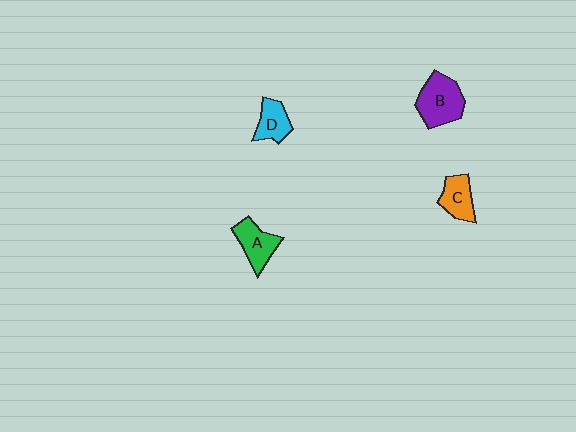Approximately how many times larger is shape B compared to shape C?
Approximately 1.6 times.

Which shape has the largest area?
Shape B (purple).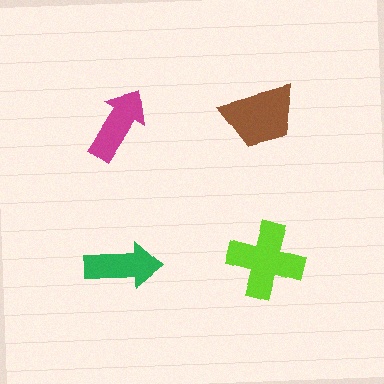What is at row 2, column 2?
A lime cross.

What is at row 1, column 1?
A magenta arrow.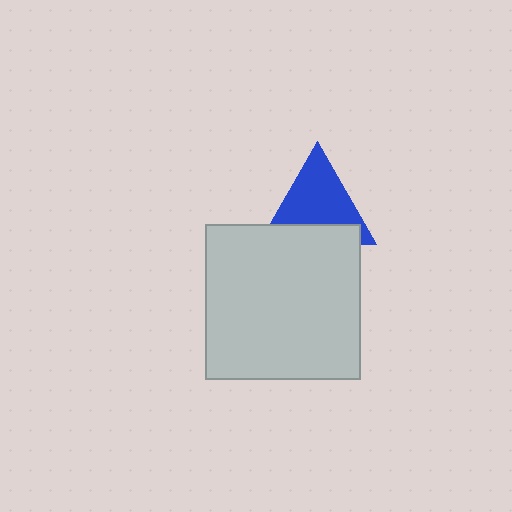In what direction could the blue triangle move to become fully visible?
The blue triangle could move up. That would shift it out from behind the light gray square entirely.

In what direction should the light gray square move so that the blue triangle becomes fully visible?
The light gray square should move down. That is the shortest direction to clear the overlap and leave the blue triangle fully visible.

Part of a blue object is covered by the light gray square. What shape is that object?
It is a triangle.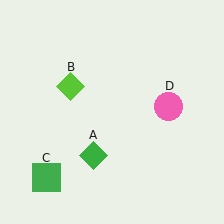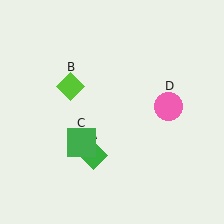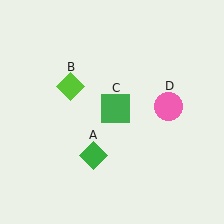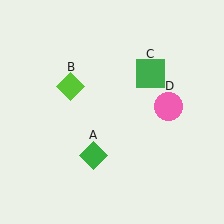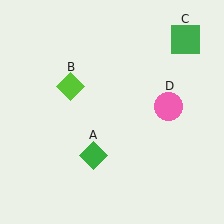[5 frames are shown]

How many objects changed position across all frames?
1 object changed position: green square (object C).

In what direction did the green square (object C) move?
The green square (object C) moved up and to the right.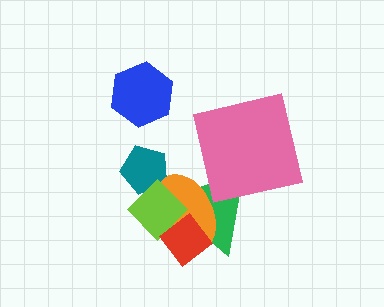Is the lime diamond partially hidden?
Yes, it is partially covered by another shape.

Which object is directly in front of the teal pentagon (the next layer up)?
The orange ellipse is directly in front of the teal pentagon.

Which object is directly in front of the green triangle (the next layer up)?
The pink square is directly in front of the green triangle.